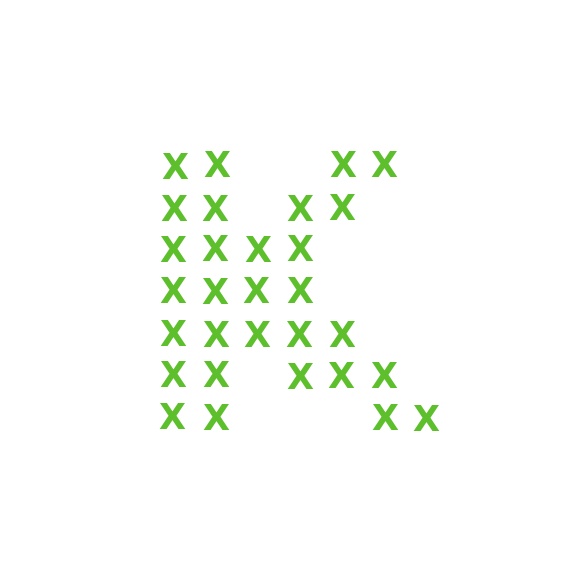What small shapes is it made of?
It is made of small letter X's.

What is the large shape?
The large shape is the letter K.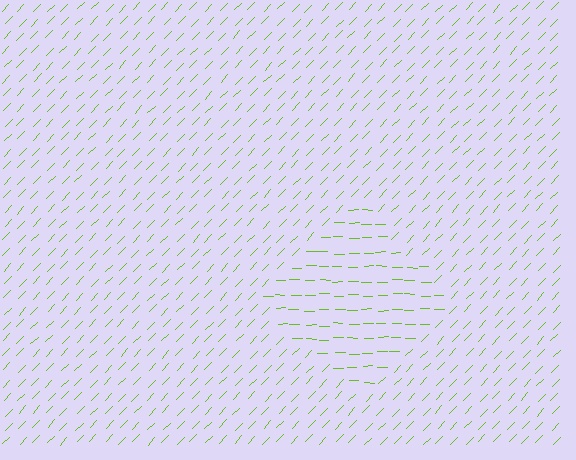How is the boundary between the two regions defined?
The boundary is defined purely by a change in line orientation (approximately 45 degrees difference). All lines are the same color and thickness.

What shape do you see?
I see a diamond.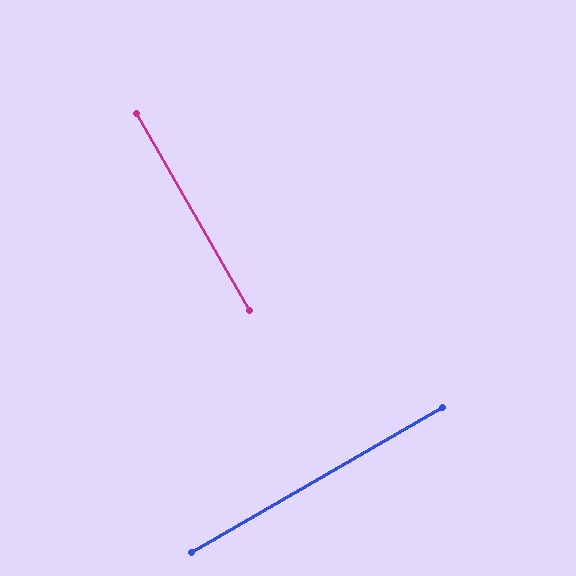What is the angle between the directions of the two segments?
Approximately 90 degrees.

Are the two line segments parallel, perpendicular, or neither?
Perpendicular — they meet at approximately 90°.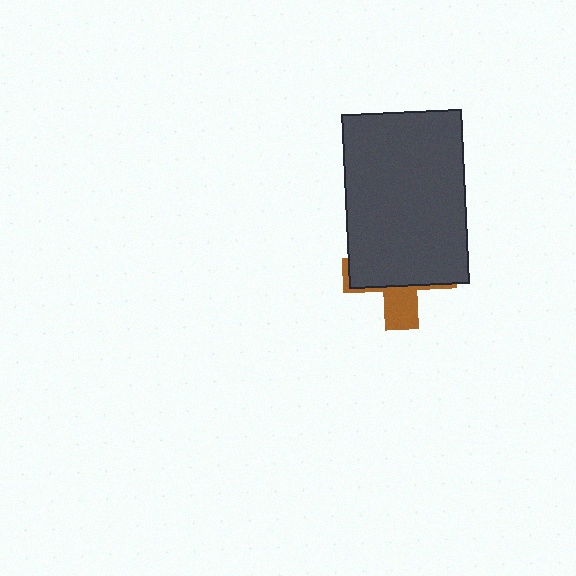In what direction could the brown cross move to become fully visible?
The brown cross could move down. That would shift it out from behind the dark gray rectangle entirely.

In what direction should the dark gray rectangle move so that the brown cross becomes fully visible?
The dark gray rectangle should move up. That is the shortest direction to clear the overlap and leave the brown cross fully visible.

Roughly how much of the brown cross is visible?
A small part of it is visible (roughly 30%).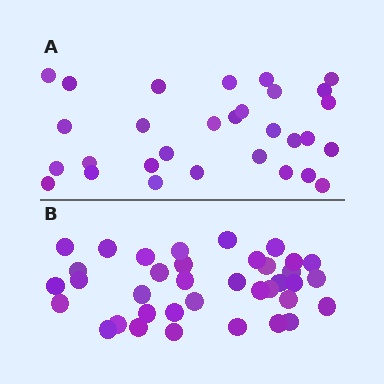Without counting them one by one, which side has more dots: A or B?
Region B (the bottom region) has more dots.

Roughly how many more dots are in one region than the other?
Region B has roughly 8 or so more dots than region A.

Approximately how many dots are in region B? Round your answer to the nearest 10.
About 40 dots. (The exact count is 37, which rounds to 40.)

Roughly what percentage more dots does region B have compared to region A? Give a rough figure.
About 25% more.